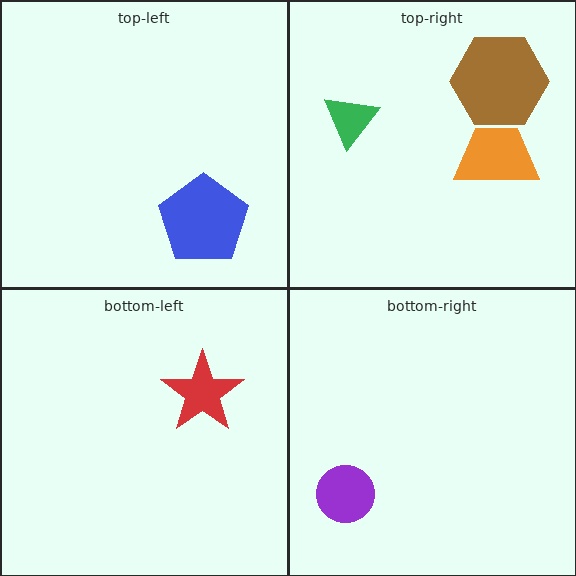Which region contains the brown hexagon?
The top-right region.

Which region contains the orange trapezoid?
The top-right region.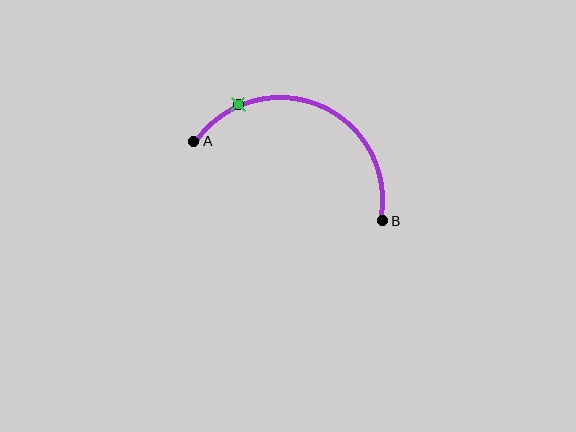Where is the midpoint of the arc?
The arc midpoint is the point on the curve farthest from the straight line joining A and B. It sits above that line.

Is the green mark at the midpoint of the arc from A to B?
No. The green mark lies on the arc but is closer to endpoint A. The arc midpoint would be at the point on the curve equidistant along the arc from both A and B.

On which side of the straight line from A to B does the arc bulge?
The arc bulges above the straight line connecting A and B.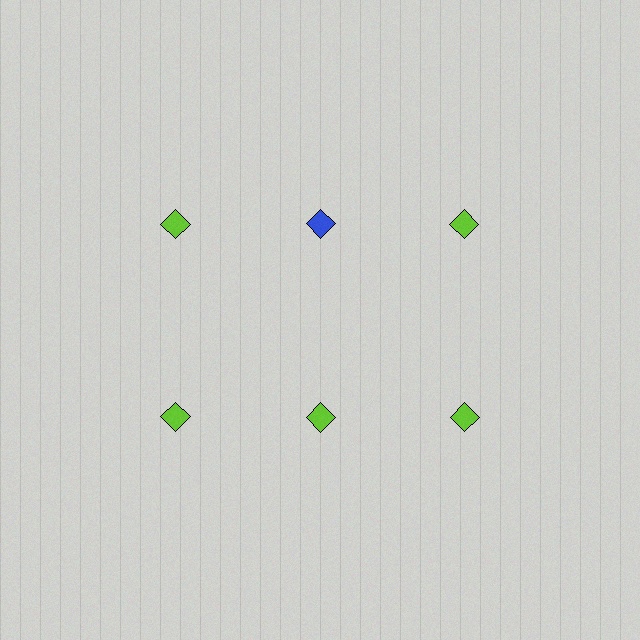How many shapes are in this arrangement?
There are 6 shapes arranged in a grid pattern.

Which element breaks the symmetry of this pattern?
The blue diamond in the top row, second from left column breaks the symmetry. All other shapes are lime diamonds.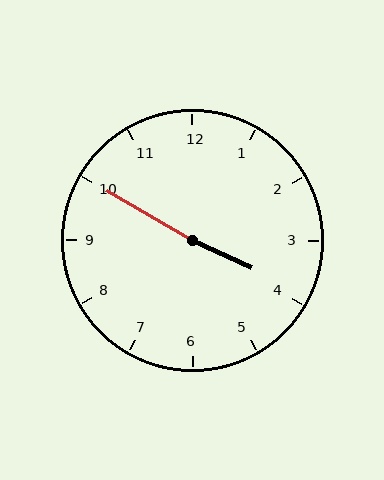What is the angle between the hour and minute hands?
Approximately 175 degrees.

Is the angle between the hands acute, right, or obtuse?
It is obtuse.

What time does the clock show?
3:50.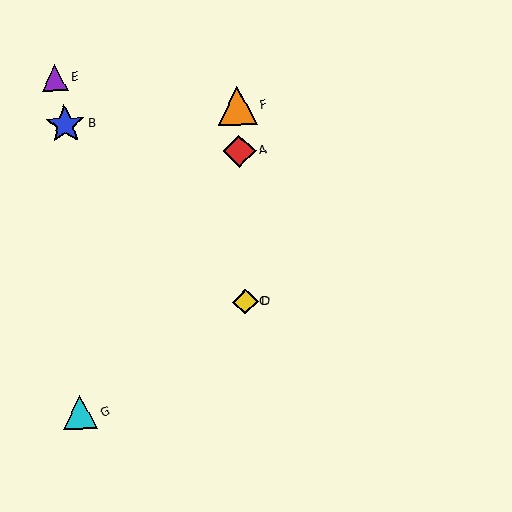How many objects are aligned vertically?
4 objects (A, C, D, F) are aligned vertically.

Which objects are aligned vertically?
Objects A, C, D, F are aligned vertically.